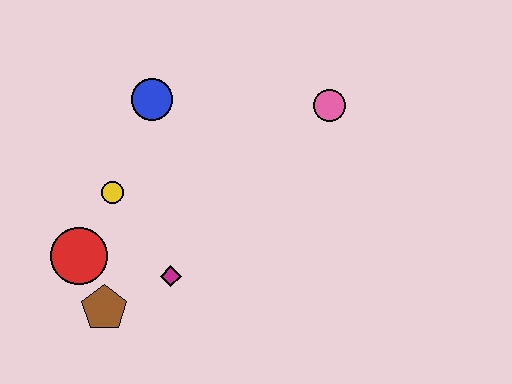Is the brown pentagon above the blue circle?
No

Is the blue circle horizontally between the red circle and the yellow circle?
No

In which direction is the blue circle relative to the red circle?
The blue circle is above the red circle.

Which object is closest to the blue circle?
The yellow circle is closest to the blue circle.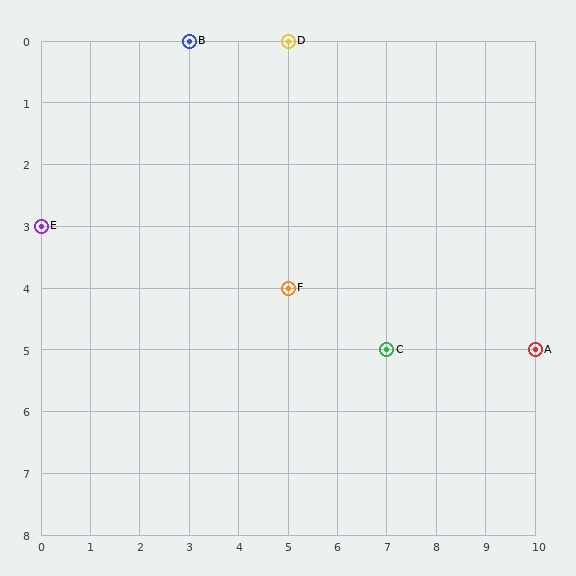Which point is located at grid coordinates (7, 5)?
Point C is at (7, 5).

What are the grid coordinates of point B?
Point B is at grid coordinates (3, 0).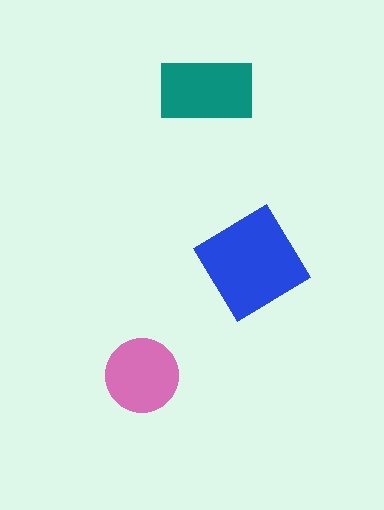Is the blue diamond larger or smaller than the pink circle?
Larger.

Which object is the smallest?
The pink circle.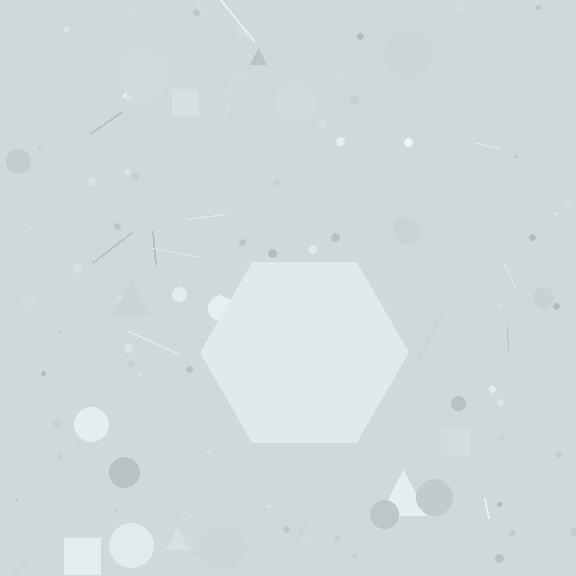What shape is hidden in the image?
A hexagon is hidden in the image.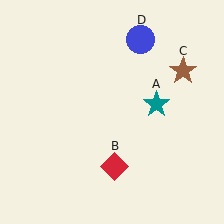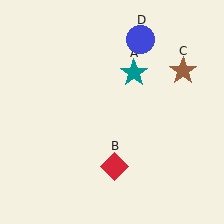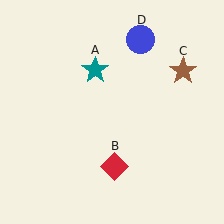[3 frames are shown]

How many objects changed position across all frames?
1 object changed position: teal star (object A).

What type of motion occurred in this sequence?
The teal star (object A) rotated counterclockwise around the center of the scene.